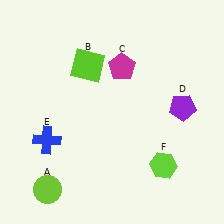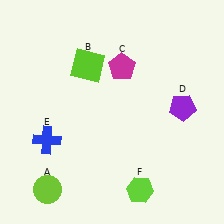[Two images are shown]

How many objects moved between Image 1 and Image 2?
1 object moved between the two images.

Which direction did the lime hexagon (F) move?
The lime hexagon (F) moved down.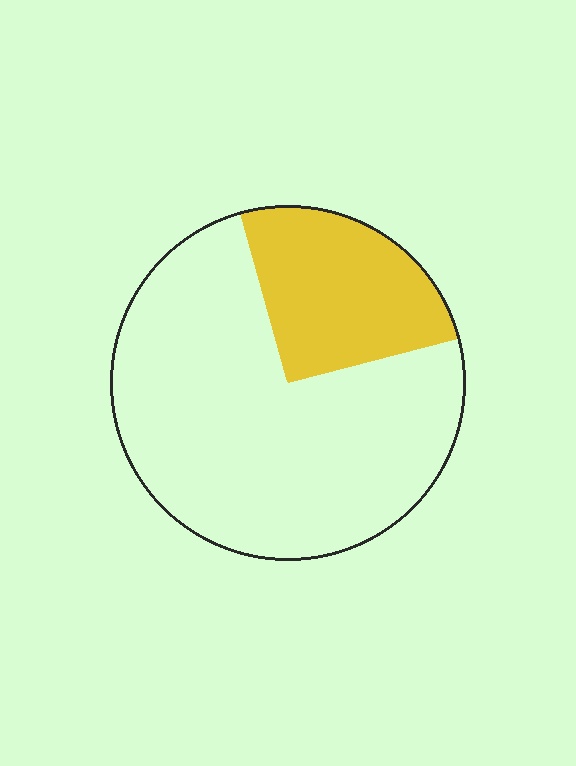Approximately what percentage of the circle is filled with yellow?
Approximately 25%.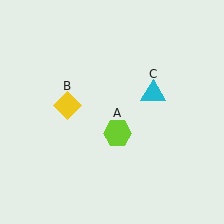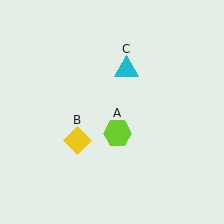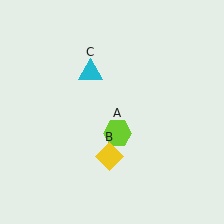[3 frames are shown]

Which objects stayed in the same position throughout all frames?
Lime hexagon (object A) remained stationary.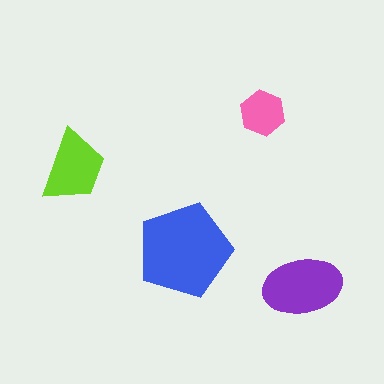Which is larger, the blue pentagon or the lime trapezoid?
The blue pentagon.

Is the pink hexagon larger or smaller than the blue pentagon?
Smaller.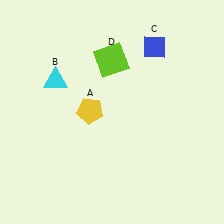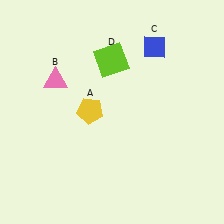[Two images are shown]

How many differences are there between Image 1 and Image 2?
There is 1 difference between the two images.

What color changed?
The triangle (B) changed from cyan in Image 1 to pink in Image 2.